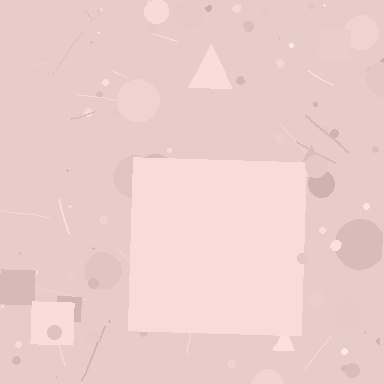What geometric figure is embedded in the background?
A square is embedded in the background.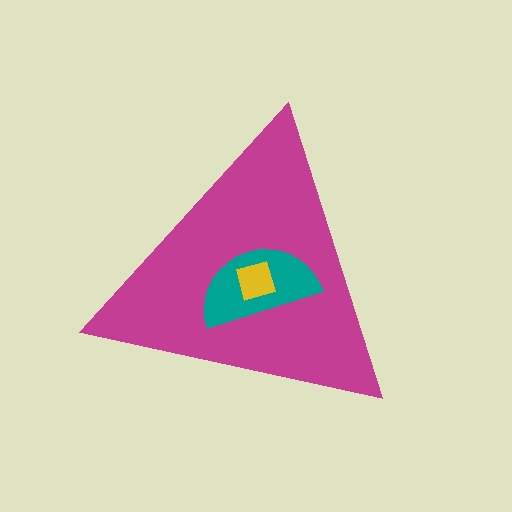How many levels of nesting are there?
3.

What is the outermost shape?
The magenta triangle.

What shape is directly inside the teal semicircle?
The yellow square.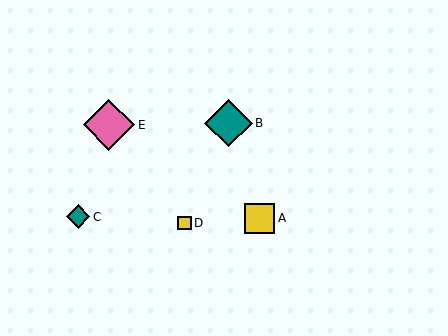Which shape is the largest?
The pink diamond (labeled E) is the largest.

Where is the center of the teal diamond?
The center of the teal diamond is at (78, 217).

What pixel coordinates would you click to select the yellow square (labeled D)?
Click at (185, 223) to select the yellow square D.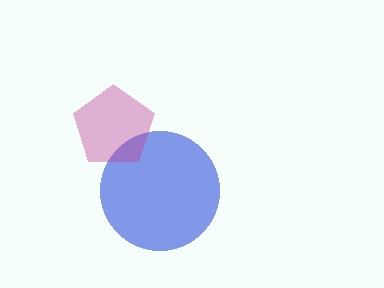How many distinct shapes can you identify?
There are 2 distinct shapes: a blue circle, a magenta pentagon.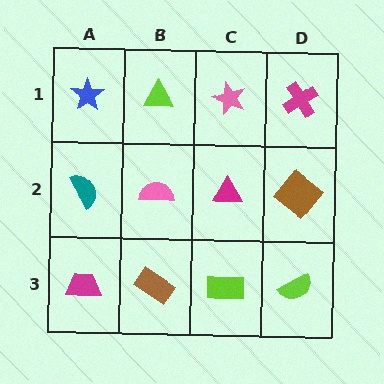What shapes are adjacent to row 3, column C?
A magenta triangle (row 2, column C), a brown rectangle (row 3, column B), a lime semicircle (row 3, column D).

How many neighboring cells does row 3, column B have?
3.